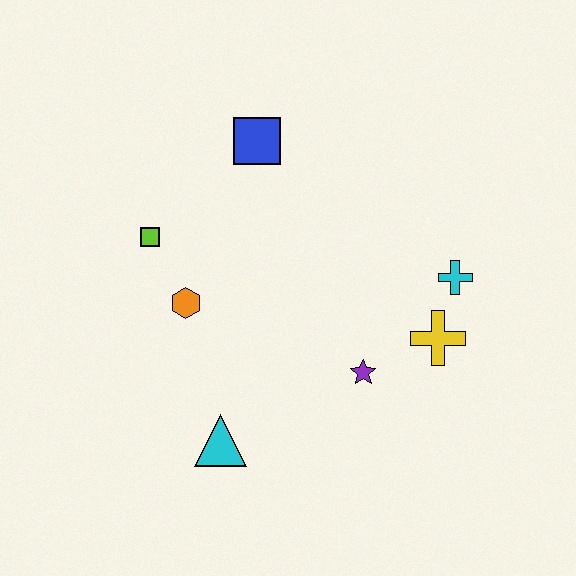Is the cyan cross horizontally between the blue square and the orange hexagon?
No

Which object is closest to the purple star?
The yellow cross is closest to the purple star.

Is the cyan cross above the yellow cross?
Yes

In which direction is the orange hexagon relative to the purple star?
The orange hexagon is to the left of the purple star.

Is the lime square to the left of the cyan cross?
Yes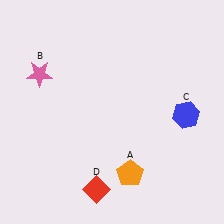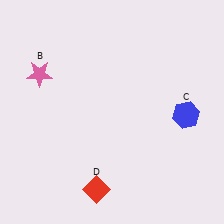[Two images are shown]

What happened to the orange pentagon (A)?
The orange pentagon (A) was removed in Image 2. It was in the bottom-right area of Image 1.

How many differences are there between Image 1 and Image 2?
There is 1 difference between the two images.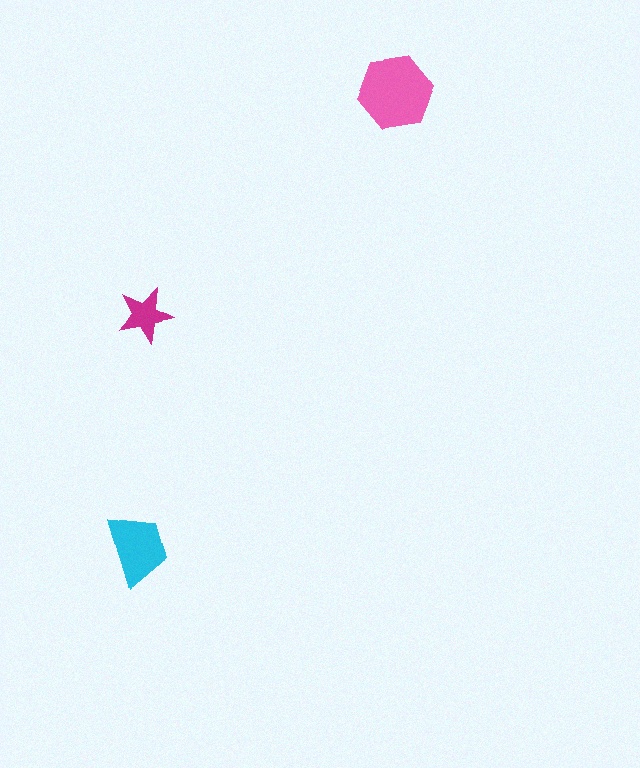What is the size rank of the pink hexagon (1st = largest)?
1st.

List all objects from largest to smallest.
The pink hexagon, the cyan trapezoid, the magenta star.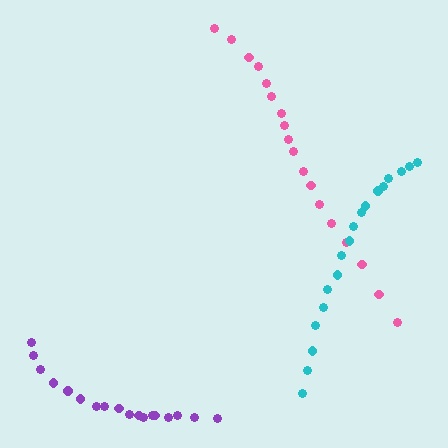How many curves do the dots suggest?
There are 3 distinct paths.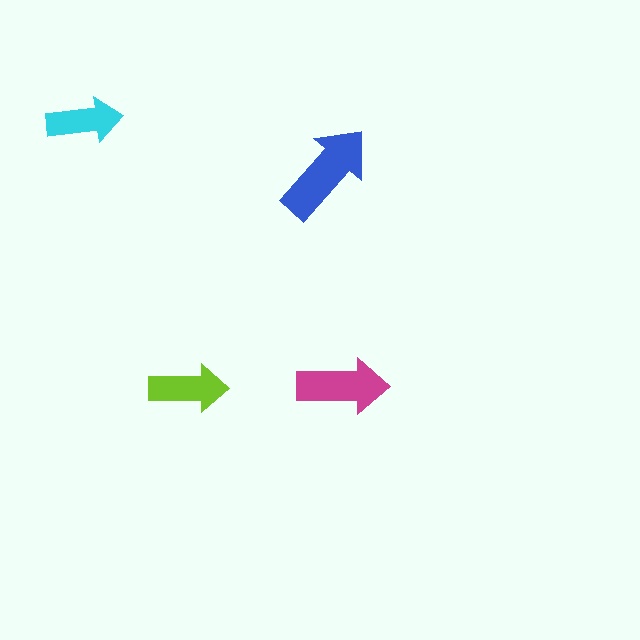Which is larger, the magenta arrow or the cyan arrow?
The magenta one.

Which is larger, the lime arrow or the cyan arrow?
The lime one.